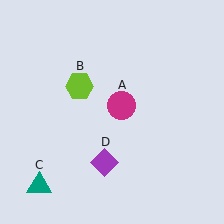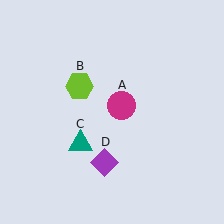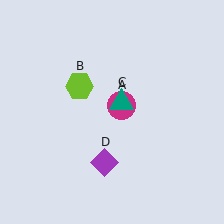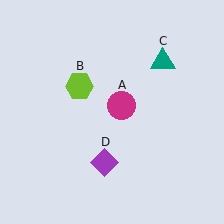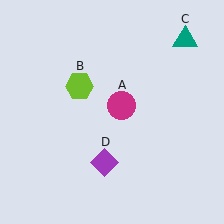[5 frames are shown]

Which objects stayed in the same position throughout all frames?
Magenta circle (object A) and lime hexagon (object B) and purple diamond (object D) remained stationary.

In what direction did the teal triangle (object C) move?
The teal triangle (object C) moved up and to the right.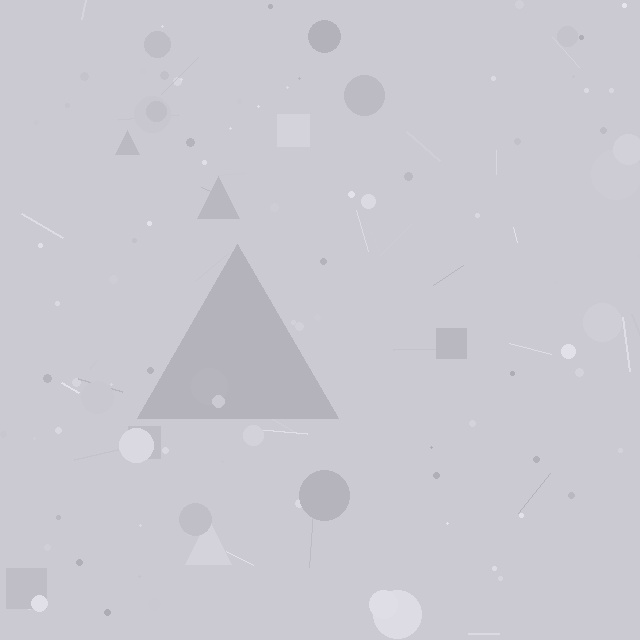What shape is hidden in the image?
A triangle is hidden in the image.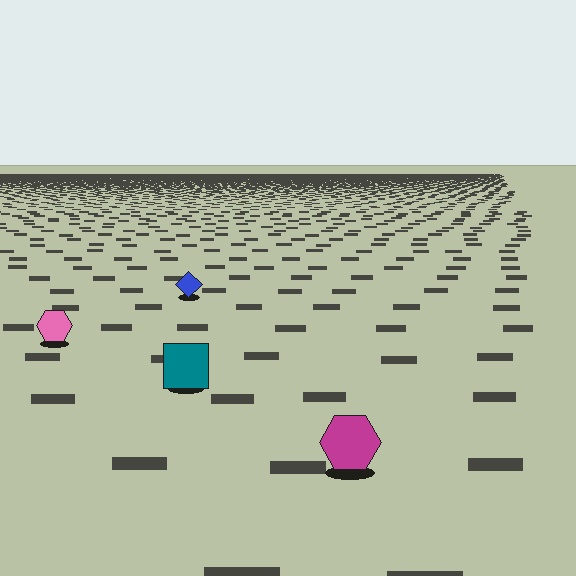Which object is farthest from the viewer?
The blue diamond is farthest from the viewer. It appears smaller and the ground texture around it is denser.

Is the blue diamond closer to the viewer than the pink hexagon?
No. The pink hexagon is closer — you can tell from the texture gradient: the ground texture is coarser near it.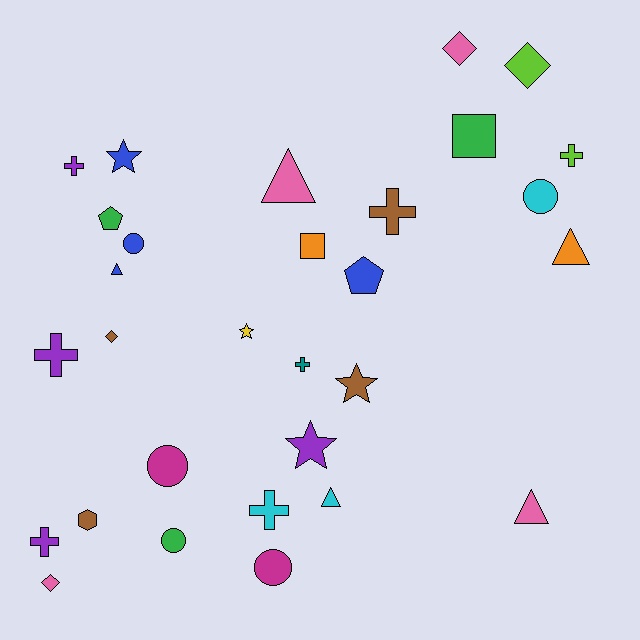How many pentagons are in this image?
There are 2 pentagons.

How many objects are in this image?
There are 30 objects.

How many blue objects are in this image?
There are 4 blue objects.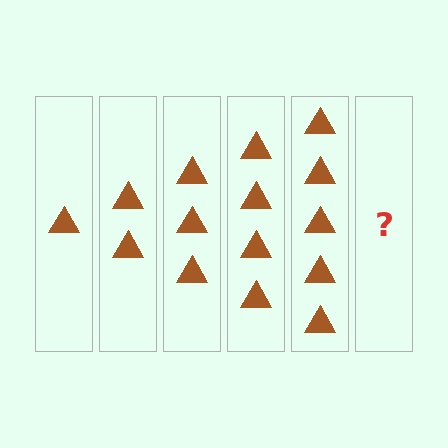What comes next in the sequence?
The next element should be 6 triangles.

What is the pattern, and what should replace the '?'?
The pattern is that each step adds one more triangle. The '?' should be 6 triangles.